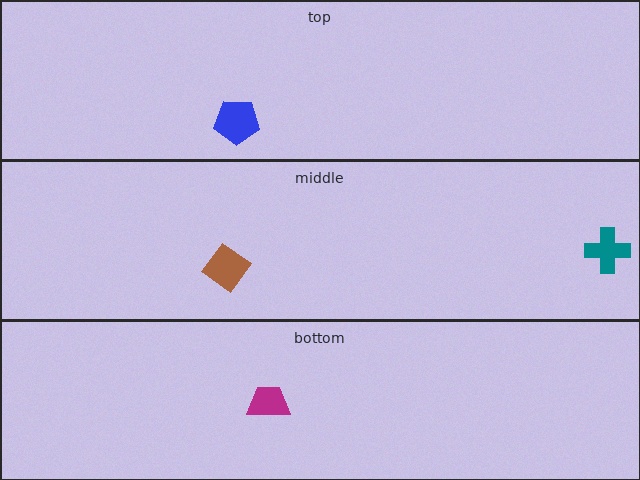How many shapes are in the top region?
1.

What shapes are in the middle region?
The brown diamond, the teal cross.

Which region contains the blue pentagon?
The top region.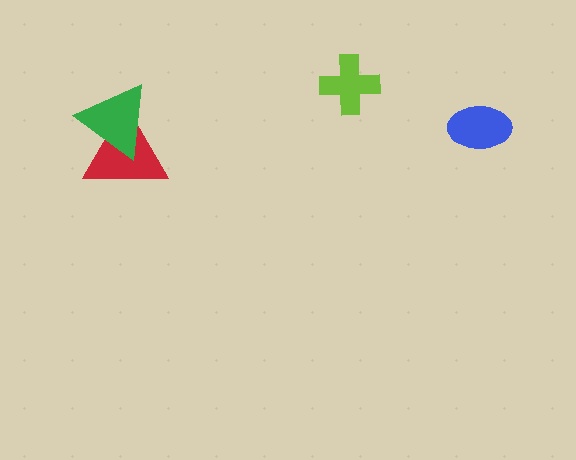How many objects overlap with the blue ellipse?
0 objects overlap with the blue ellipse.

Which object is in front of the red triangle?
The green triangle is in front of the red triangle.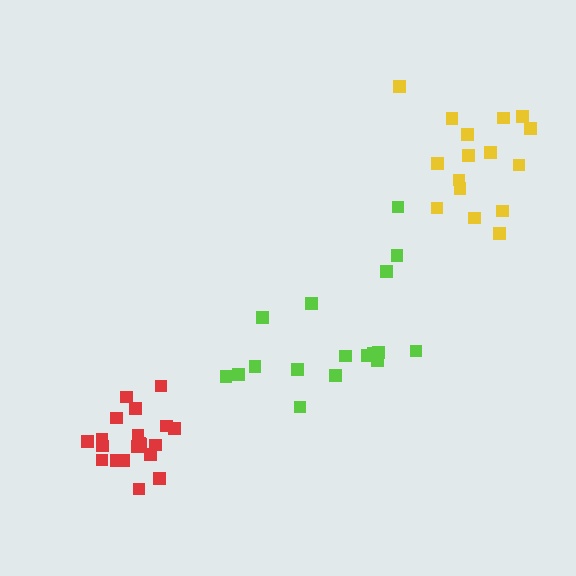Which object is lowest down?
The red cluster is bottommost.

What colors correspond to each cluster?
The clusters are colored: yellow, red, lime.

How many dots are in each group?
Group 1: 16 dots, Group 2: 20 dots, Group 3: 17 dots (53 total).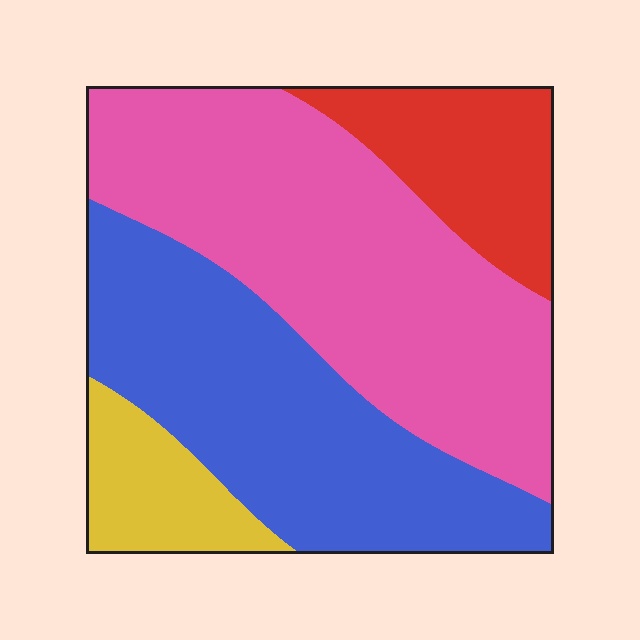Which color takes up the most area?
Pink, at roughly 45%.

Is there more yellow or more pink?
Pink.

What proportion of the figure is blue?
Blue takes up about one third (1/3) of the figure.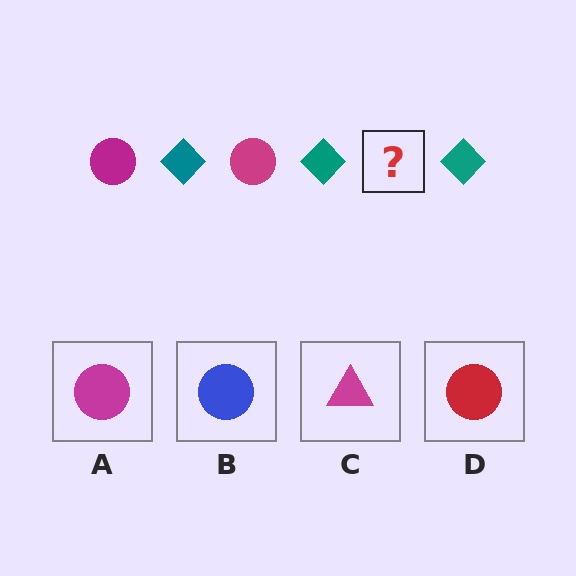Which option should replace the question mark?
Option A.